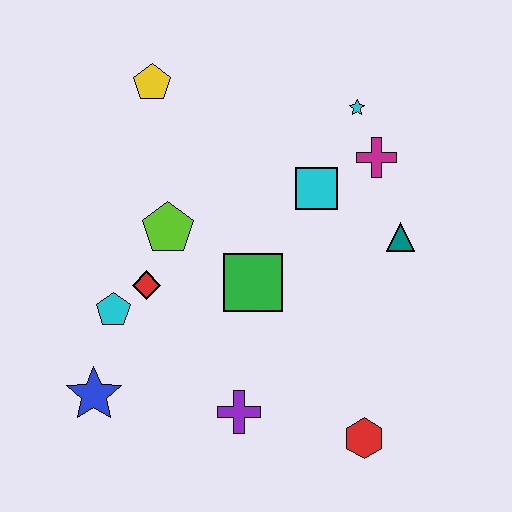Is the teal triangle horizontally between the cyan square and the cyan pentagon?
No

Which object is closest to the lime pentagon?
The red diamond is closest to the lime pentagon.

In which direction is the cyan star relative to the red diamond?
The cyan star is to the right of the red diamond.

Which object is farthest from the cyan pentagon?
The cyan star is farthest from the cyan pentagon.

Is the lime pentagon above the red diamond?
Yes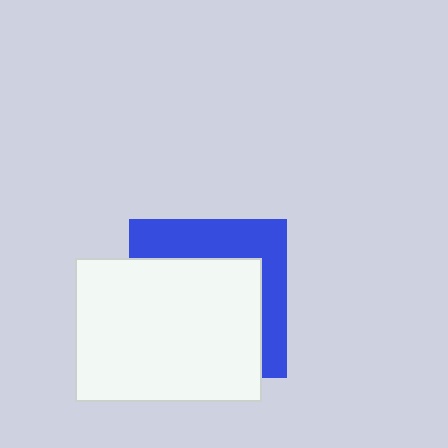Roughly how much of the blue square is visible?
A small part of it is visible (roughly 37%).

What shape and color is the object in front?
The object in front is a white rectangle.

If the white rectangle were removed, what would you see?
You would see the complete blue square.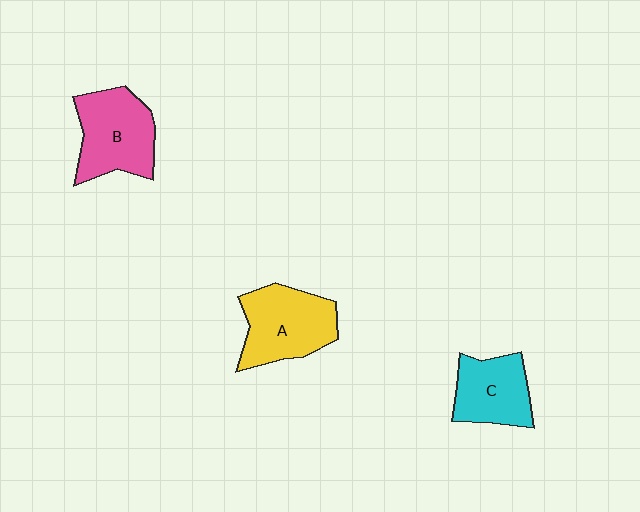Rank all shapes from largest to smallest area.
From largest to smallest: A (yellow), B (pink), C (cyan).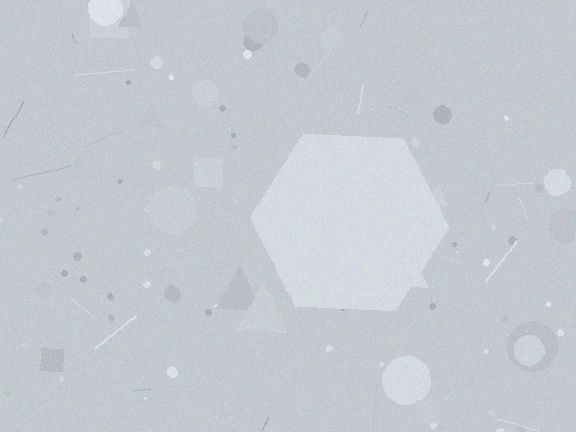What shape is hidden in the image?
A hexagon is hidden in the image.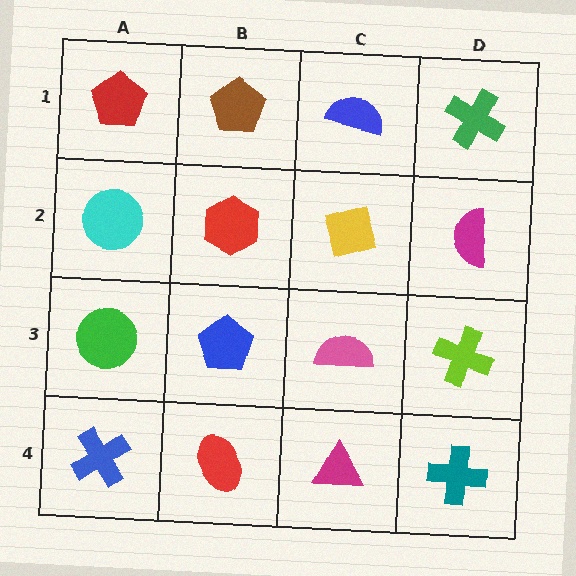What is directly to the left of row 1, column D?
A blue semicircle.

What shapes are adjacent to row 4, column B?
A blue pentagon (row 3, column B), a blue cross (row 4, column A), a magenta triangle (row 4, column C).